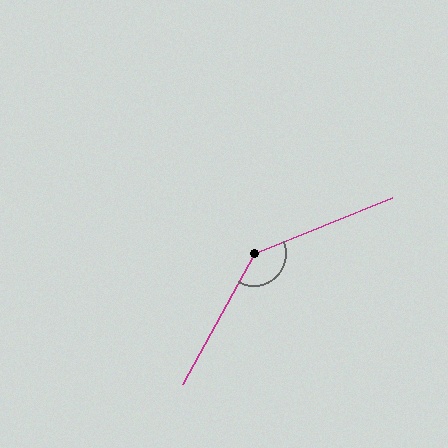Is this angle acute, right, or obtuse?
It is obtuse.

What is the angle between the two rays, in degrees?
Approximately 141 degrees.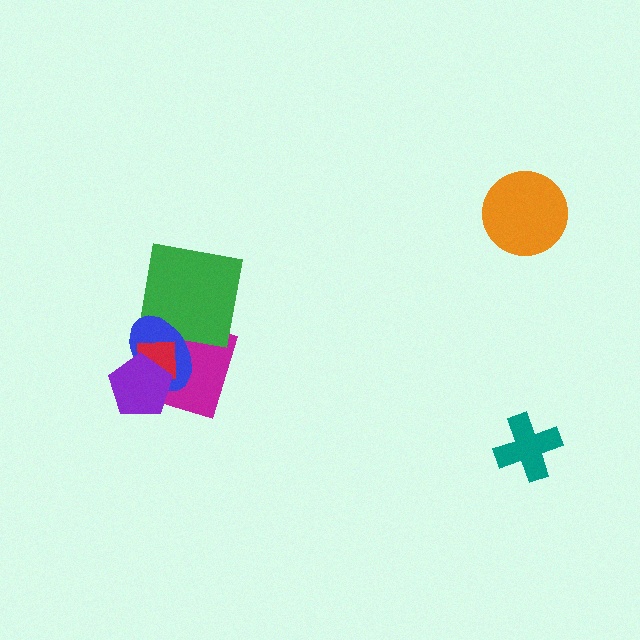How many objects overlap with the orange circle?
0 objects overlap with the orange circle.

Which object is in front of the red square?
The purple pentagon is in front of the red square.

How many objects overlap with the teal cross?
0 objects overlap with the teal cross.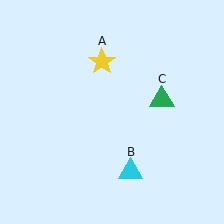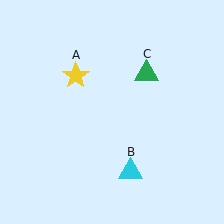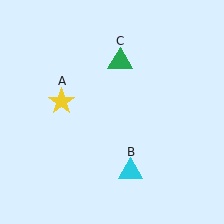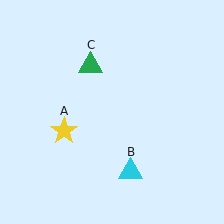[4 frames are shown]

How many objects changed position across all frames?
2 objects changed position: yellow star (object A), green triangle (object C).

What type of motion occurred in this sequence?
The yellow star (object A), green triangle (object C) rotated counterclockwise around the center of the scene.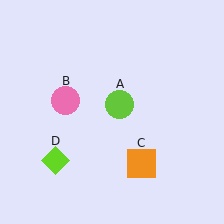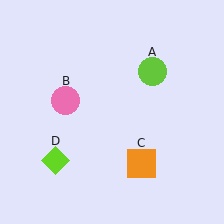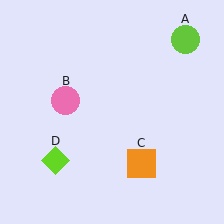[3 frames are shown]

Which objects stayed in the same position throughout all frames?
Pink circle (object B) and orange square (object C) and lime diamond (object D) remained stationary.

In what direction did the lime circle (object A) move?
The lime circle (object A) moved up and to the right.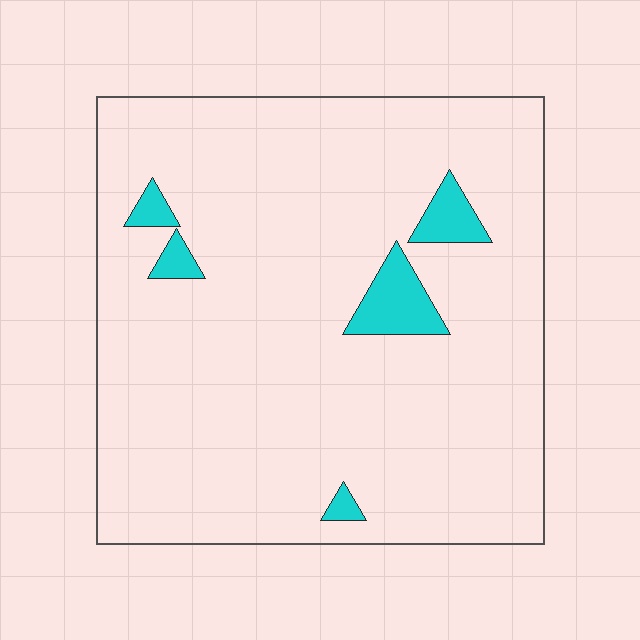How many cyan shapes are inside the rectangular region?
5.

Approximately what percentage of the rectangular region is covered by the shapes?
Approximately 5%.